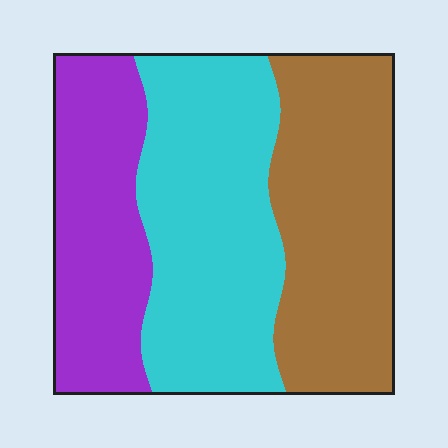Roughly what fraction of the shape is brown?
Brown takes up about one third (1/3) of the shape.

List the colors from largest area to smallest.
From largest to smallest: cyan, brown, purple.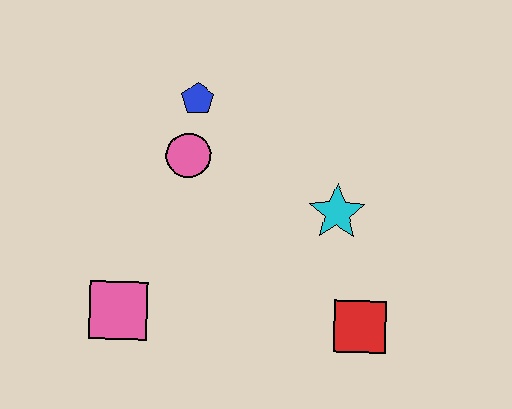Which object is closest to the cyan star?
The red square is closest to the cyan star.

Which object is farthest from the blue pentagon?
The red square is farthest from the blue pentagon.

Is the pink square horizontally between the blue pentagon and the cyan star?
No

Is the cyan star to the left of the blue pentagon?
No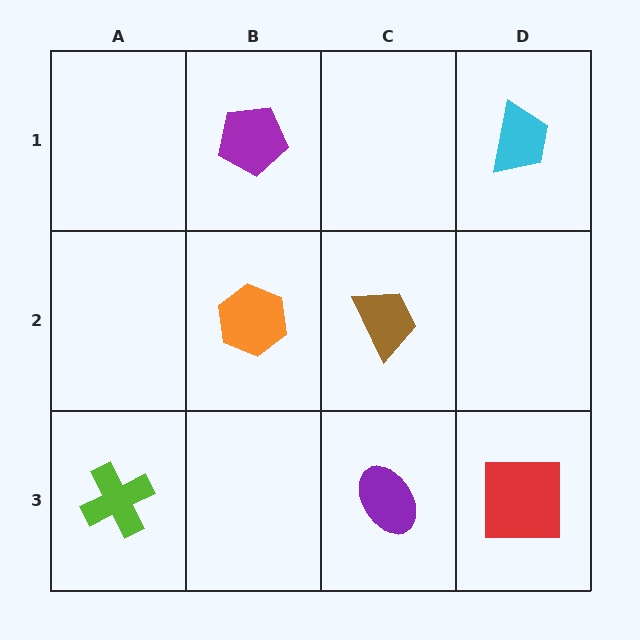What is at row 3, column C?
A purple ellipse.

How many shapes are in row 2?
2 shapes.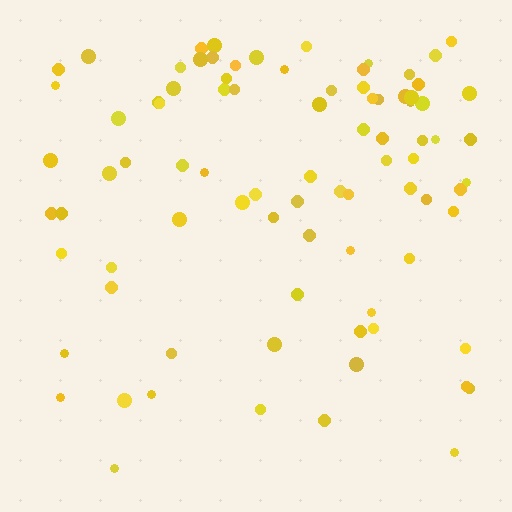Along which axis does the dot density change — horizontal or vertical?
Vertical.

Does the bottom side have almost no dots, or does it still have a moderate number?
Still a moderate number, just noticeably fewer than the top.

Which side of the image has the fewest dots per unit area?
The bottom.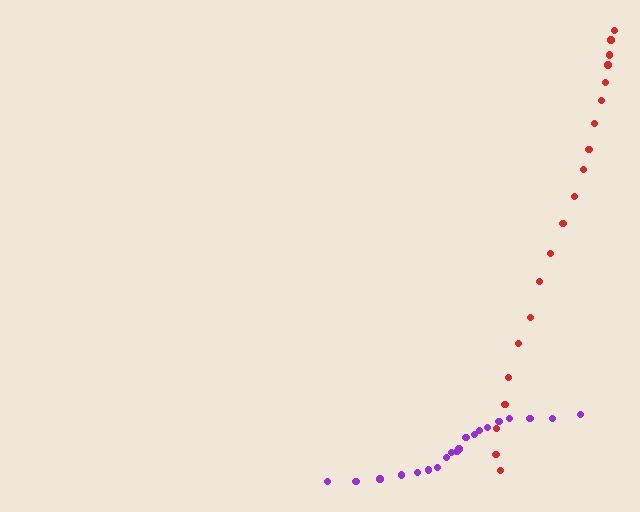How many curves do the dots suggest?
There are 2 distinct paths.